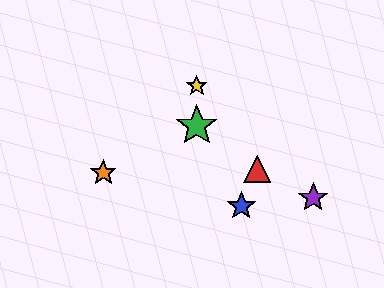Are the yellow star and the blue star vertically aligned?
No, the yellow star is at x≈197 and the blue star is at x≈241.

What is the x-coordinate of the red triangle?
The red triangle is at x≈257.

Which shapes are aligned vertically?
The green star, the yellow star are aligned vertically.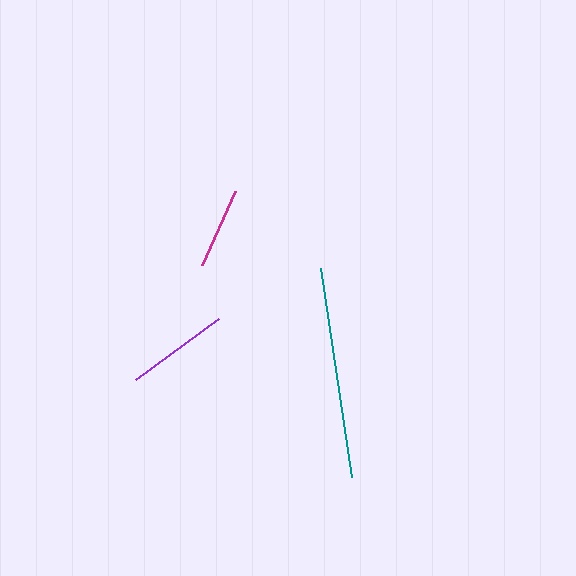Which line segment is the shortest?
The magenta line is the shortest at approximately 80 pixels.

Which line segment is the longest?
The teal line is the longest at approximately 211 pixels.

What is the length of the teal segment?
The teal segment is approximately 211 pixels long.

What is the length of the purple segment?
The purple segment is approximately 103 pixels long.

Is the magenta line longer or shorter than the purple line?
The purple line is longer than the magenta line.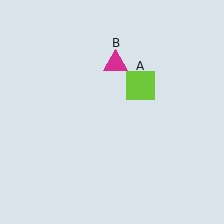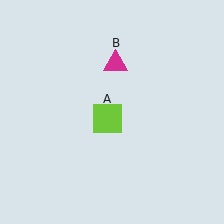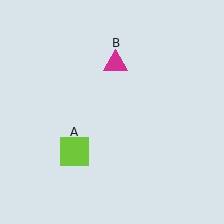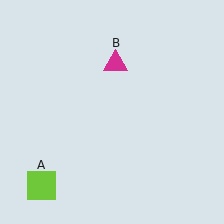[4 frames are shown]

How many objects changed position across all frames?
1 object changed position: lime square (object A).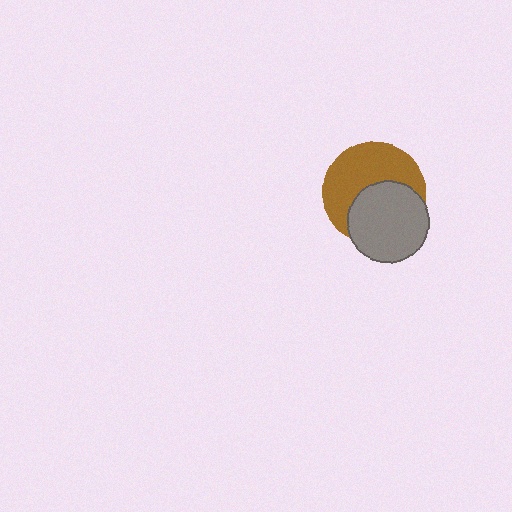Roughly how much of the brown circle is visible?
About half of it is visible (roughly 55%).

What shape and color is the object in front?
The object in front is a gray circle.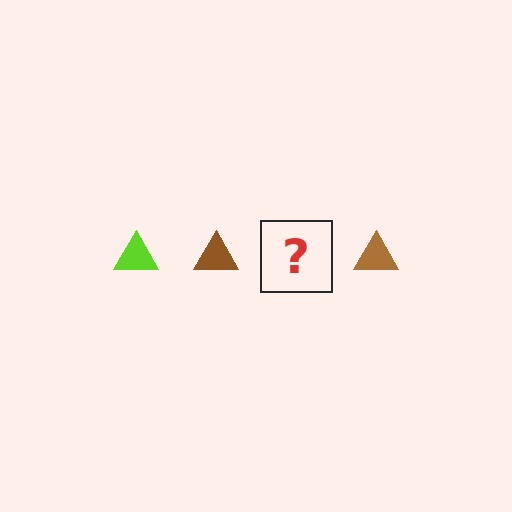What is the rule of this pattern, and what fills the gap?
The rule is that the pattern cycles through lime, brown triangles. The gap should be filled with a lime triangle.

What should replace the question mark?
The question mark should be replaced with a lime triangle.